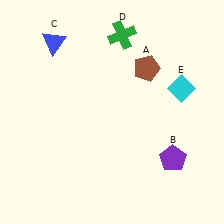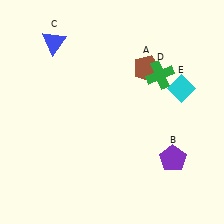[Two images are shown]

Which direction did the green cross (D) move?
The green cross (D) moved down.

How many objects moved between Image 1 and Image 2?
1 object moved between the two images.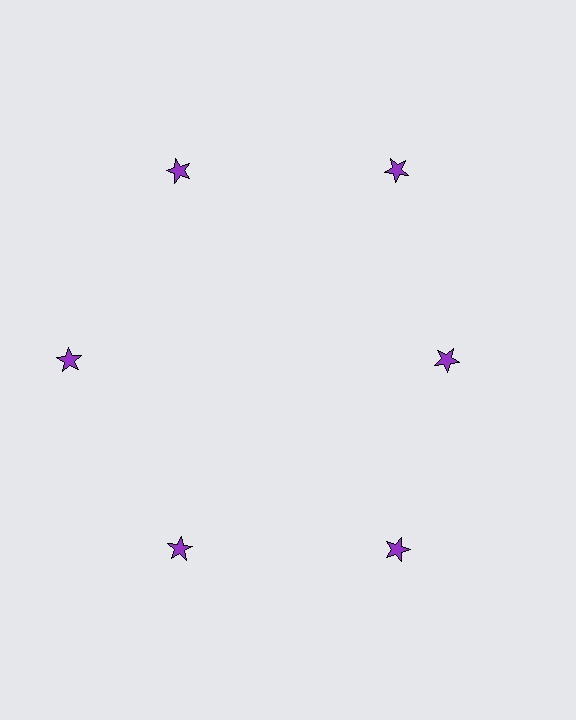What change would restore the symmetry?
The symmetry would be restored by moving it outward, back onto the ring so that all 6 stars sit at equal angles and equal distance from the center.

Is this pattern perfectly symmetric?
No. The 6 purple stars are arranged in a ring, but one element near the 3 o'clock position is pulled inward toward the center, breaking the 6-fold rotational symmetry.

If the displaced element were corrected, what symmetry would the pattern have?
It would have 6-fold rotational symmetry — the pattern would map onto itself every 60 degrees.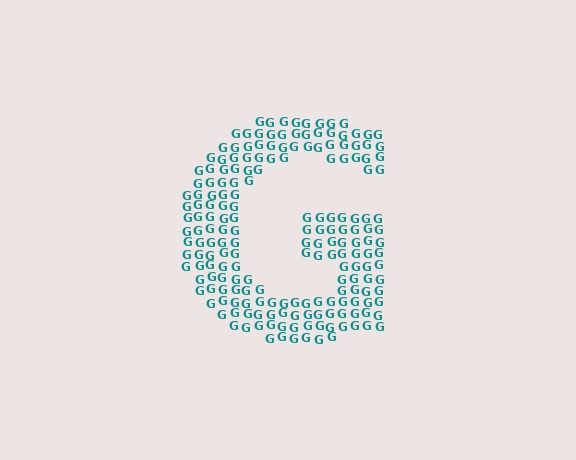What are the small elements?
The small elements are letter G's.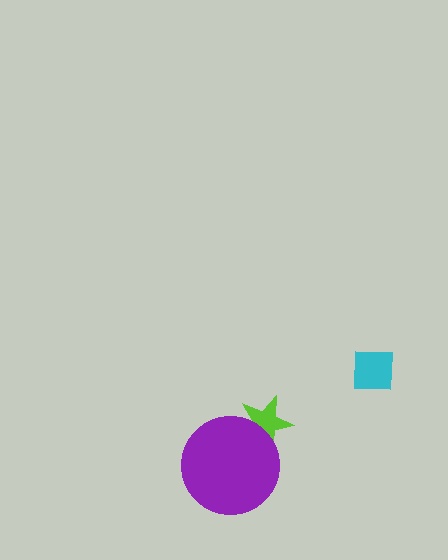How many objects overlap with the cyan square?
0 objects overlap with the cyan square.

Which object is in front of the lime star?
The purple circle is in front of the lime star.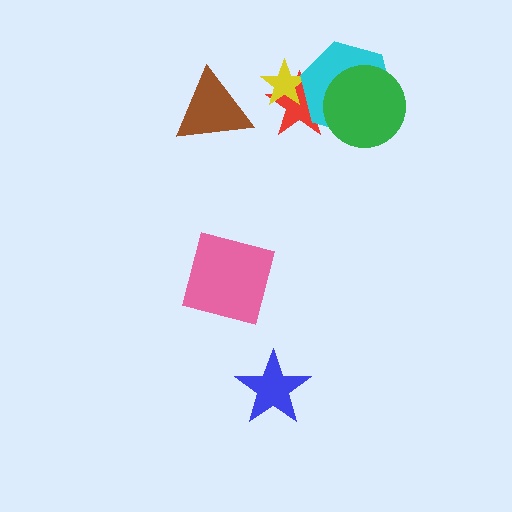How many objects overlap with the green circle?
2 objects overlap with the green circle.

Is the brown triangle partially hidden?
No, no other shape covers it.